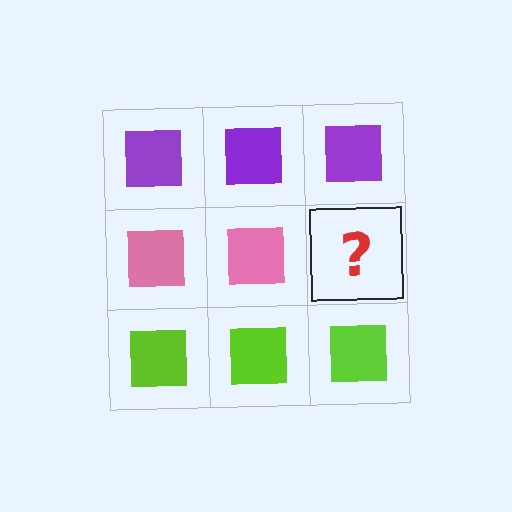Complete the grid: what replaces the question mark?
The question mark should be replaced with a pink square.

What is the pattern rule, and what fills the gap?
The rule is that each row has a consistent color. The gap should be filled with a pink square.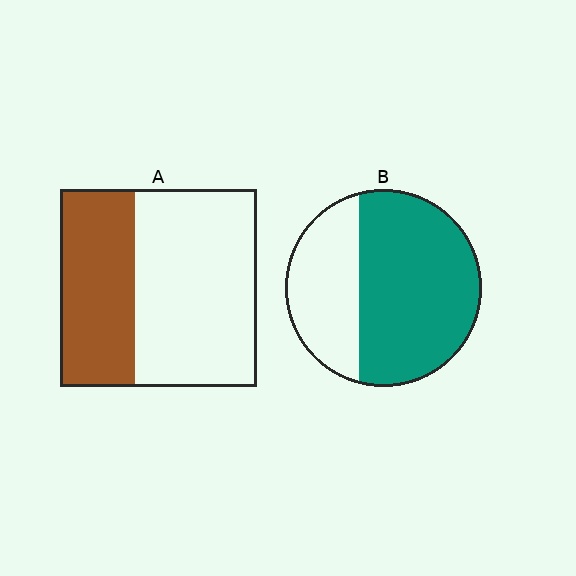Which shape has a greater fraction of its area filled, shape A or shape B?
Shape B.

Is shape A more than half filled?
No.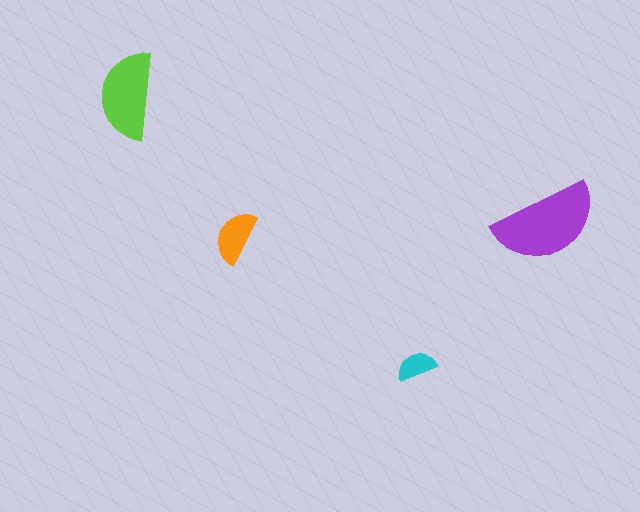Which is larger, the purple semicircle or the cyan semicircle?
The purple one.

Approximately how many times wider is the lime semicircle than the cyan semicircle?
About 2 times wider.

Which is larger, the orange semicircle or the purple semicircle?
The purple one.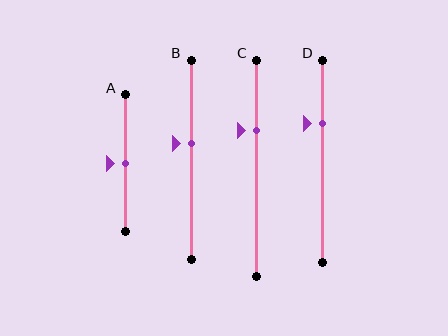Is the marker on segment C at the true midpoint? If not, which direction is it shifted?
No, the marker on segment C is shifted upward by about 17% of the segment length.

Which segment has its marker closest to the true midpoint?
Segment A has its marker closest to the true midpoint.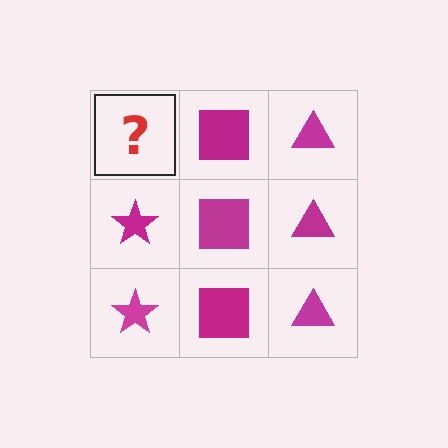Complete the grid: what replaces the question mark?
The question mark should be replaced with a magenta star.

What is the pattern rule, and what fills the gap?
The rule is that each column has a consistent shape. The gap should be filled with a magenta star.